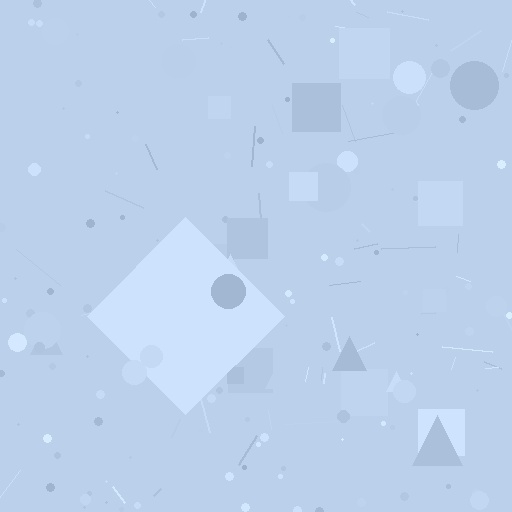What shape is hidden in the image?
A diamond is hidden in the image.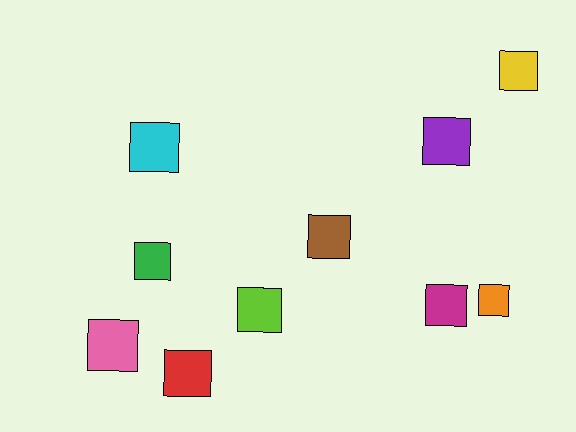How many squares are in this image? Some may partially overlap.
There are 10 squares.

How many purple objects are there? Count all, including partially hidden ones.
There is 1 purple object.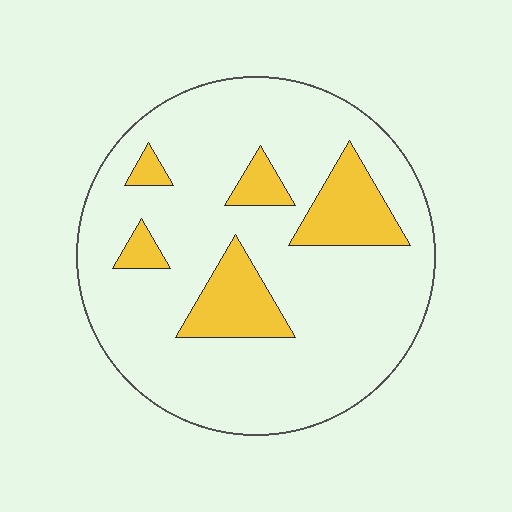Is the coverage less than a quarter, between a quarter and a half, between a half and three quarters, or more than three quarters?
Less than a quarter.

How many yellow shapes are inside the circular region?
5.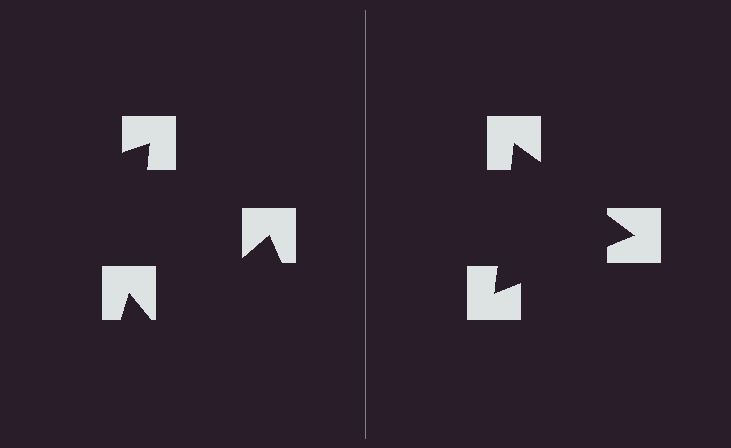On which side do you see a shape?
An illusory triangle appears on the right side. On the left side the wedge cuts are rotated, so no coherent shape forms.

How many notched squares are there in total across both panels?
6 — 3 on each side.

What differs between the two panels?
The notched squares are positioned identically on both sides; only the wedge orientations differ. On the right they align to a triangle; on the left they are misaligned.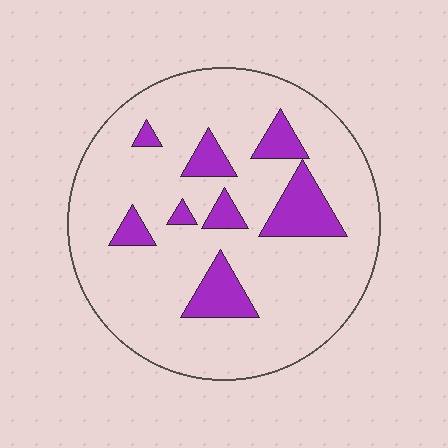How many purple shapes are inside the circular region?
8.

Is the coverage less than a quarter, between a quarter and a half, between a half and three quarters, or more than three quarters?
Less than a quarter.